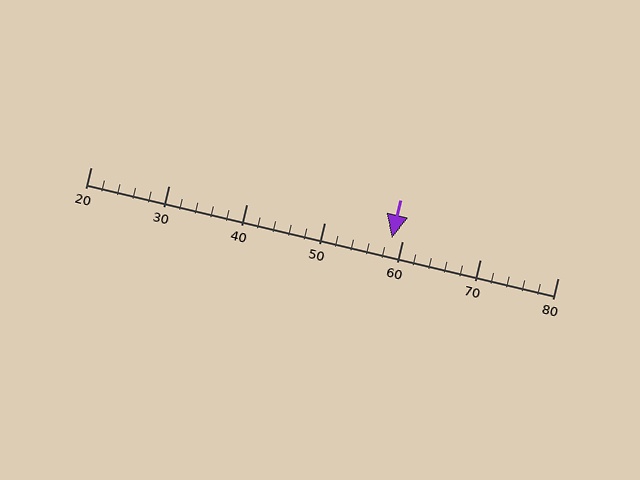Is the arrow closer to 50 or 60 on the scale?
The arrow is closer to 60.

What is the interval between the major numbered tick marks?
The major tick marks are spaced 10 units apart.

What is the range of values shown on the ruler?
The ruler shows values from 20 to 80.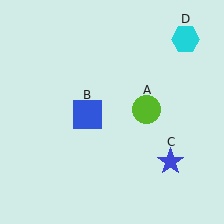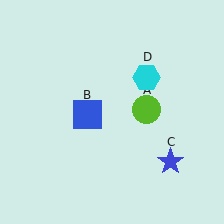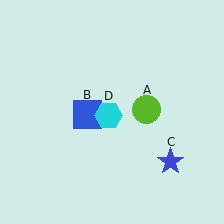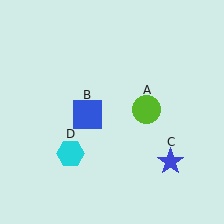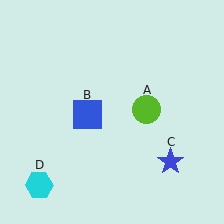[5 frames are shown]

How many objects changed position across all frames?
1 object changed position: cyan hexagon (object D).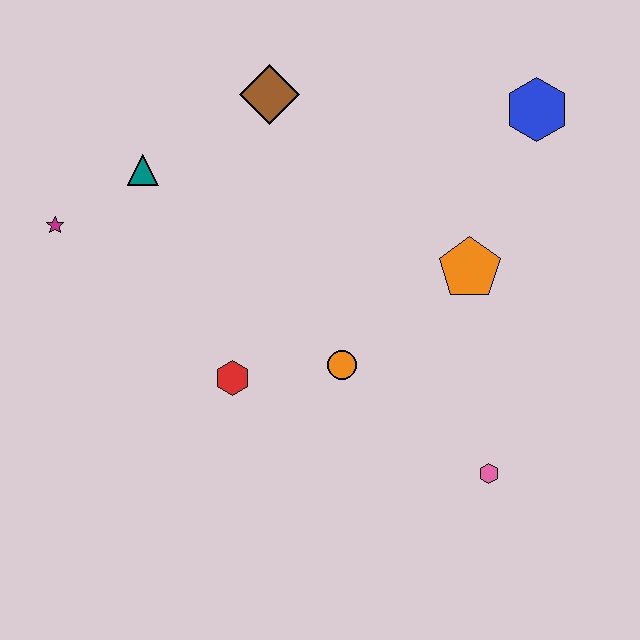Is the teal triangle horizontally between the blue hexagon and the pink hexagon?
No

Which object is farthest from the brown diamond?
The pink hexagon is farthest from the brown diamond.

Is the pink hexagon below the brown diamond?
Yes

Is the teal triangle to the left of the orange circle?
Yes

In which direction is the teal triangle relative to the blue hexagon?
The teal triangle is to the left of the blue hexagon.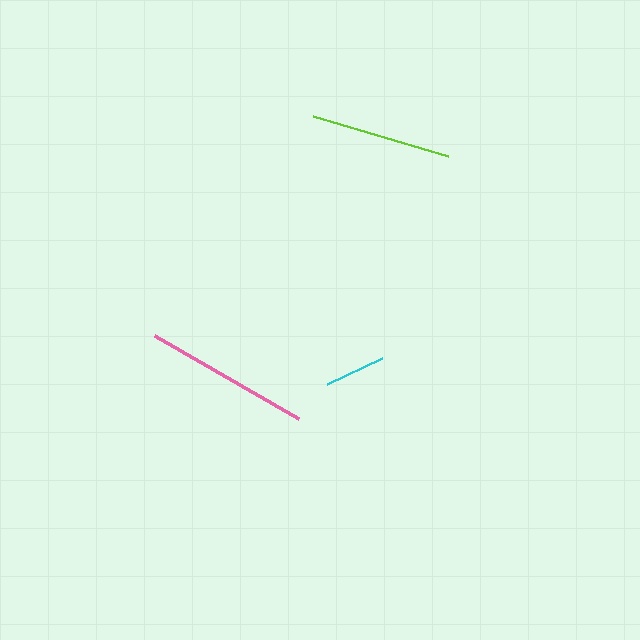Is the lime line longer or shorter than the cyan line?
The lime line is longer than the cyan line.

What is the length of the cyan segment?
The cyan segment is approximately 61 pixels long.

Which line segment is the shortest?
The cyan line is the shortest at approximately 61 pixels.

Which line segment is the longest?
The pink line is the longest at approximately 166 pixels.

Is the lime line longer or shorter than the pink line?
The pink line is longer than the lime line.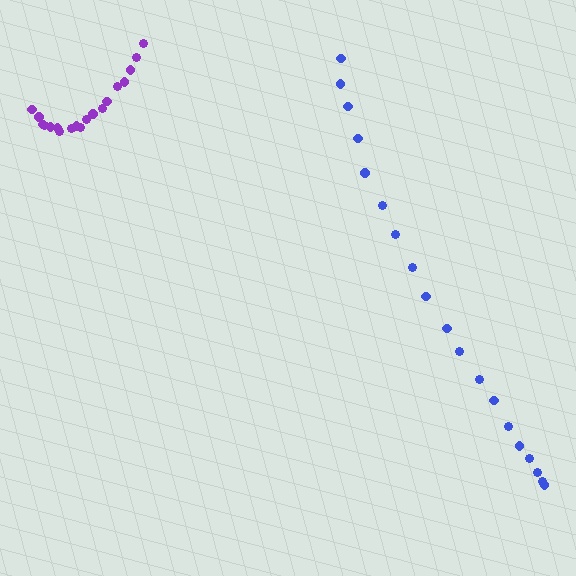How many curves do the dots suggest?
There are 2 distinct paths.